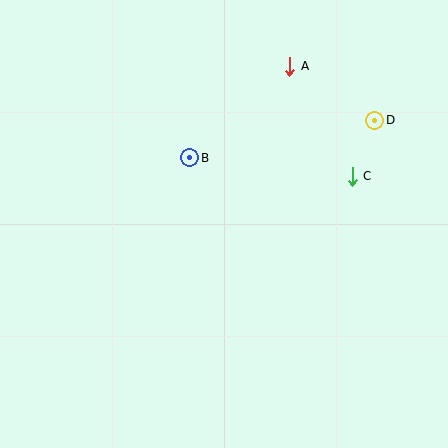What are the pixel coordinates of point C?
Point C is at (352, 176).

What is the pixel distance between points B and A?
The distance between B and A is 136 pixels.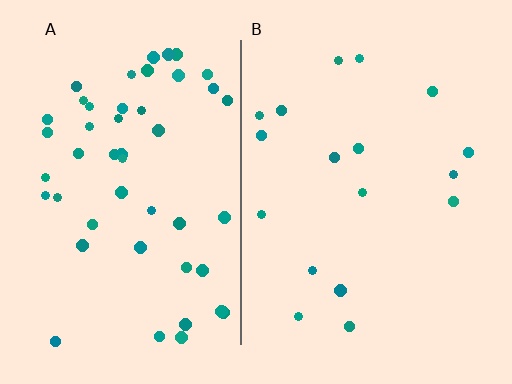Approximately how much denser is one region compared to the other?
Approximately 2.8× — region A over region B.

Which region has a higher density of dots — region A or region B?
A (the left).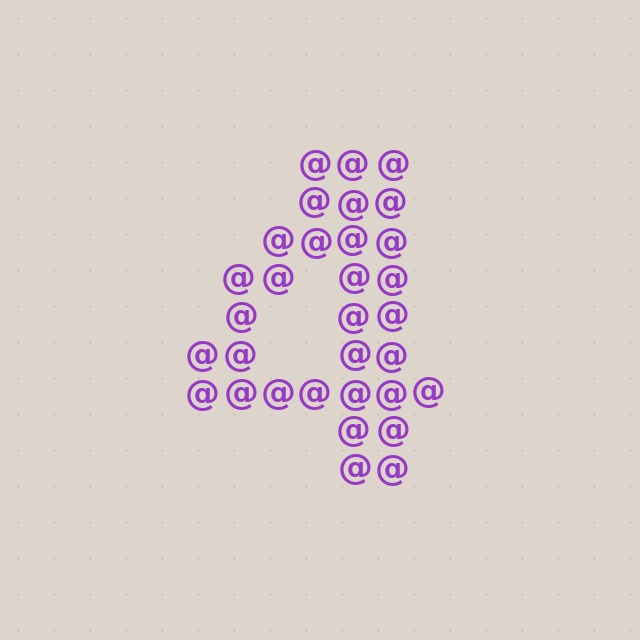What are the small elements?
The small elements are at signs.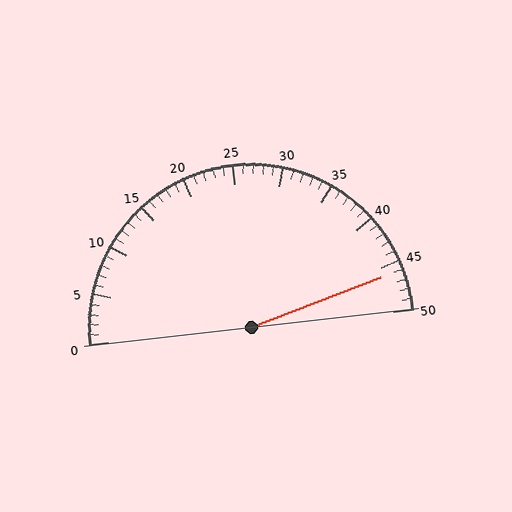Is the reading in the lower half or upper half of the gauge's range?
The reading is in the upper half of the range (0 to 50).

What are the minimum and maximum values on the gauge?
The gauge ranges from 0 to 50.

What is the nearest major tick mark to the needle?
The nearest major tick mark is 45.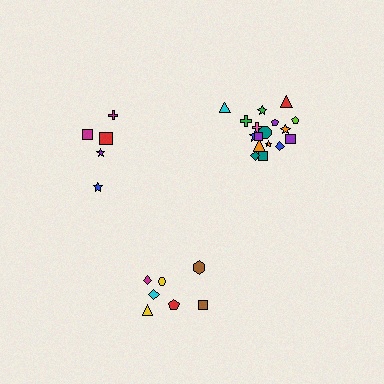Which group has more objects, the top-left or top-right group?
The top-right group.